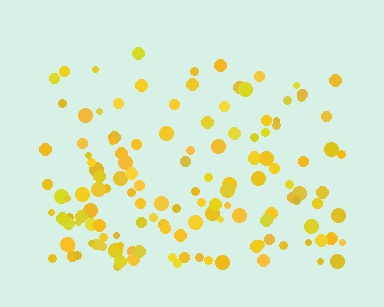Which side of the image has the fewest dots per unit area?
The top.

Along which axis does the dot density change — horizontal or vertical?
Vertical.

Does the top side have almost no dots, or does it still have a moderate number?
Still a moderate number, just noticeably fewer than the bottom.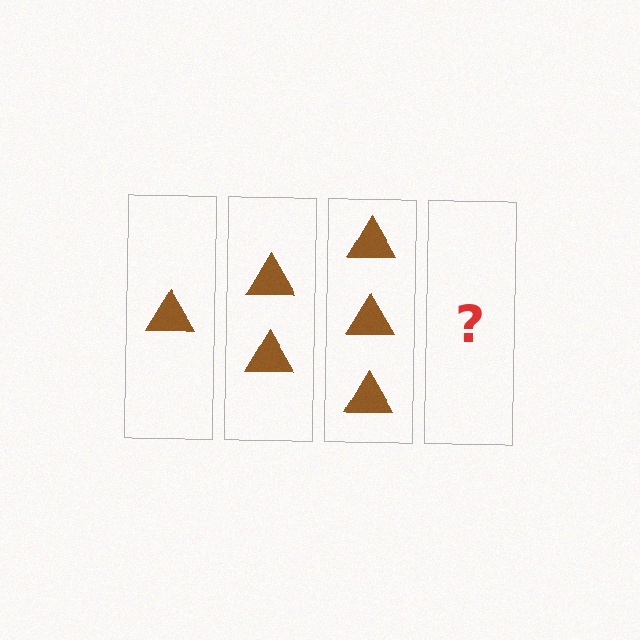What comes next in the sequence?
The next element should be 4 triangles.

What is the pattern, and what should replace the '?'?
The pattern is that each step adds one more triangle. The '?' should be 4 triangles.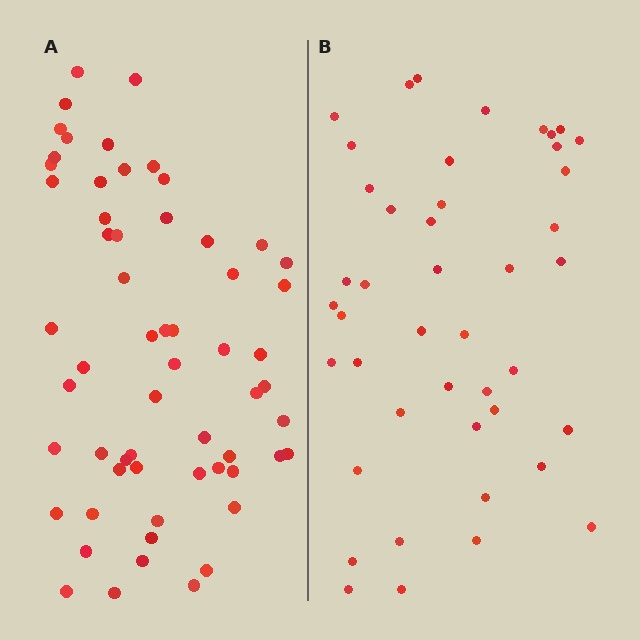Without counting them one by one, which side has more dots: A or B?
Region A (the left region) has more dots.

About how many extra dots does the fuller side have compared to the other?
Region A has approximately 15 more dots than region B.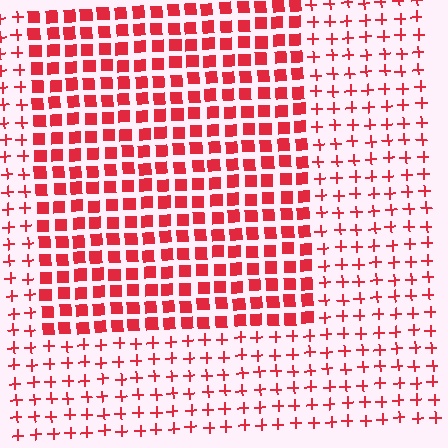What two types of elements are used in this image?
The image uses squares inside the rectangle region and plus signs outside it.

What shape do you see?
I see a rectangle.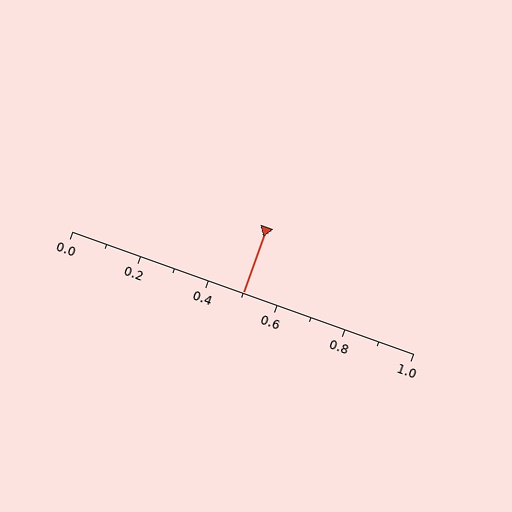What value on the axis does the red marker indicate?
The marker indicates approximately 0.5.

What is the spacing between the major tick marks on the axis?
The major ticks are spaced 0.2 apart.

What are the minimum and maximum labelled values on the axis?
The axis runs from 0.0 to 1.0.